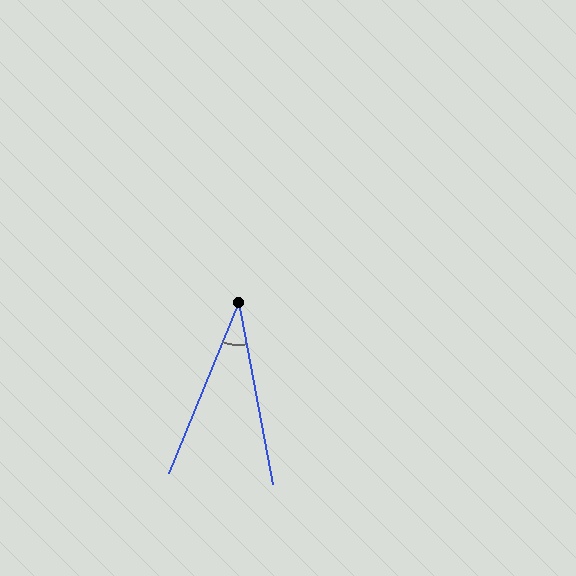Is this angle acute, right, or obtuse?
It is acute.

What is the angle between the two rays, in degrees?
Approximately 33 degrees.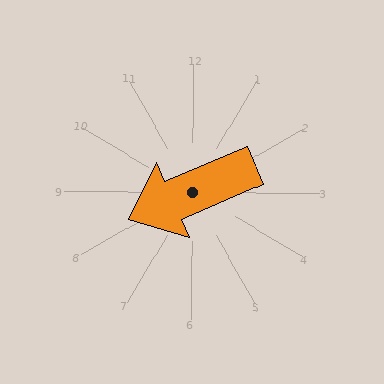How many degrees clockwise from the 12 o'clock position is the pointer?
Approximately 247 degrees.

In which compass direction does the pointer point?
Southwest.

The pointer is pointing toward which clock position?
Roughly 8 o'clock.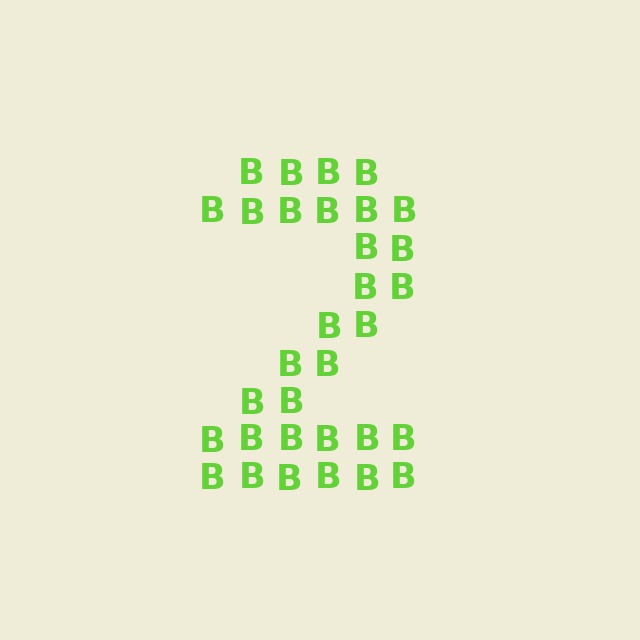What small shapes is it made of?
It is made of small letter B's.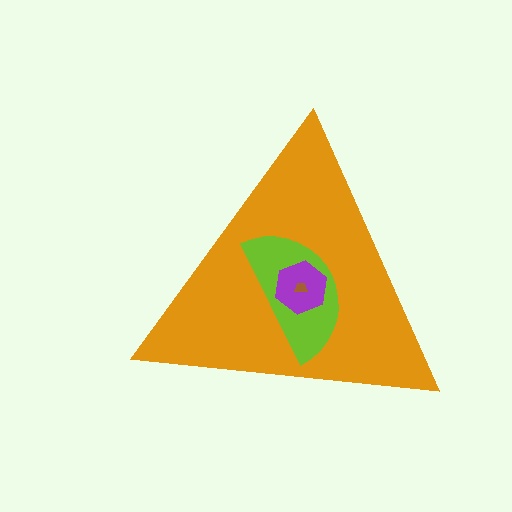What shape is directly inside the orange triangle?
The lime semicircle.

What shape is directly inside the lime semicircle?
The purple hexagon.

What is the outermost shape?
The orange triangle.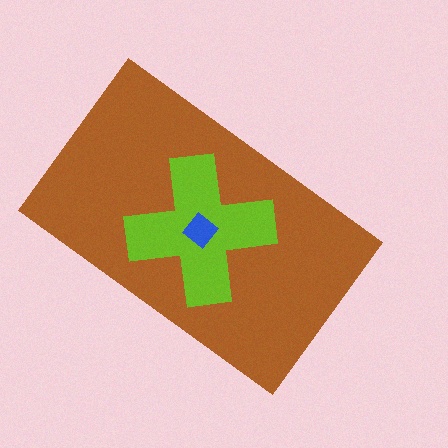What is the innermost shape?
The blue diamond.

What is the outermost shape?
The brown rectangle.